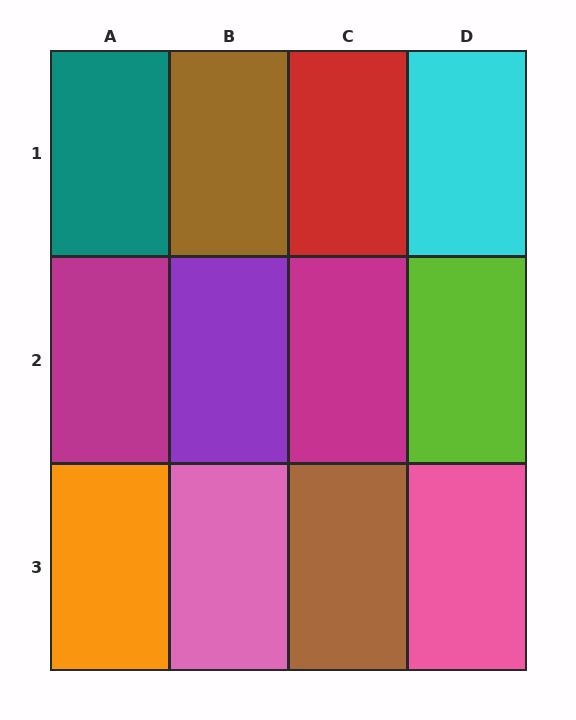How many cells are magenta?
2 cells are magenta.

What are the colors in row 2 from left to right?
Magenta, purple, magenta, lime.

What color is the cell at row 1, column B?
Brown.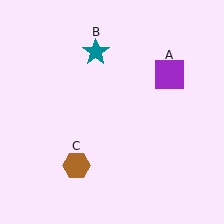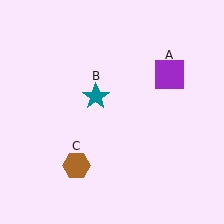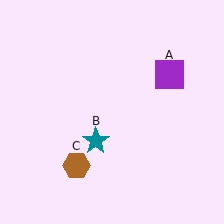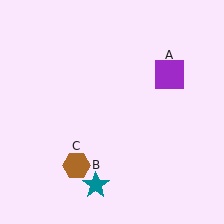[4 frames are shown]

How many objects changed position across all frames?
1 object changed position: teal star (object B).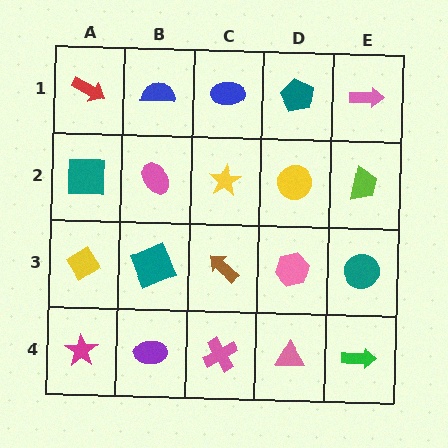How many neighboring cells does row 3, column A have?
3.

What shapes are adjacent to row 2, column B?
A blue semicircle (row 1, column B), a teal square (row 3, column B), a teal square (row 2, column A), a yellow star (row 2, column C).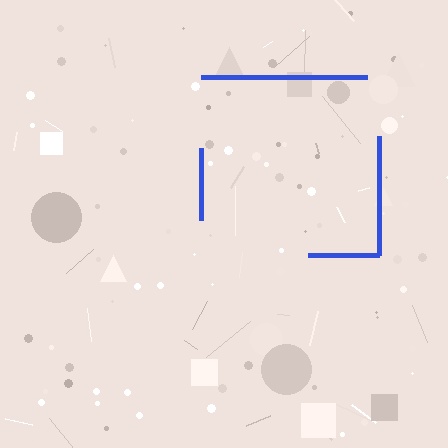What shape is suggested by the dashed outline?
The dashed outline suggests a square.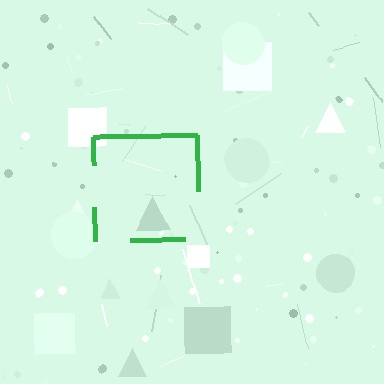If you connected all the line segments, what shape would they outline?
They would outline a square.